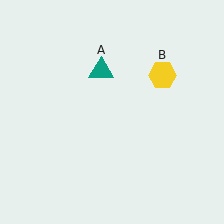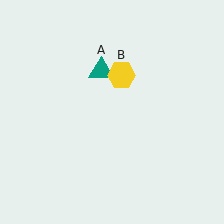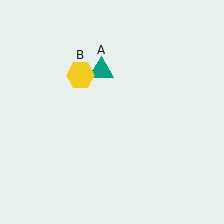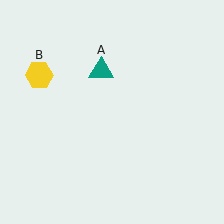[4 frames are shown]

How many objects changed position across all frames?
1 object changed position: yellow hexagon (object B).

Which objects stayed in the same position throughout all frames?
Teal triangle (object A) remained stationary.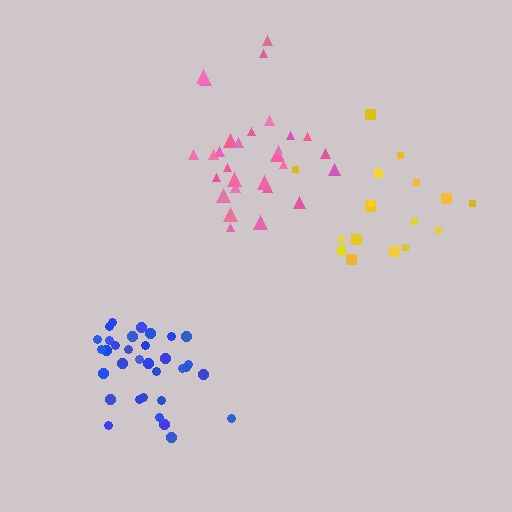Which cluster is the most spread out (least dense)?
Yellow.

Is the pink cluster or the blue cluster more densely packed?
Blue.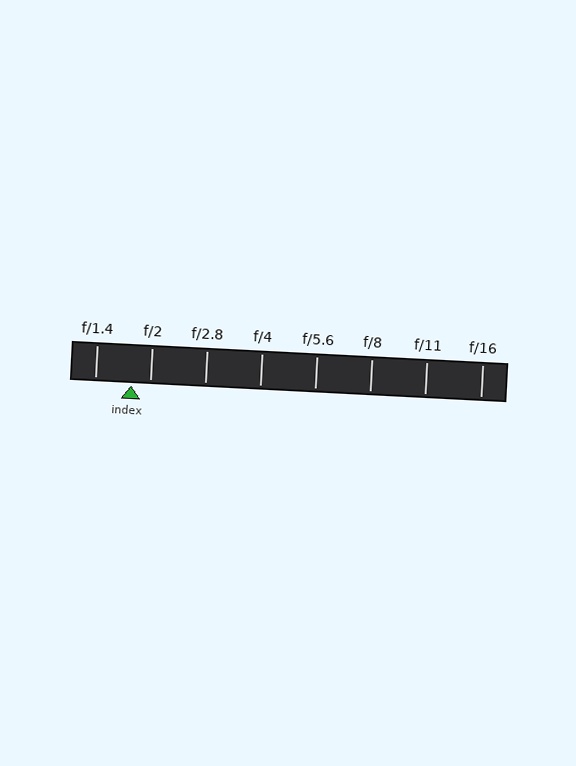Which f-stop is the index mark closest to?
The index mark is closest to f/2.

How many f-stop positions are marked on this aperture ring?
There are 8 f-stop positions marked.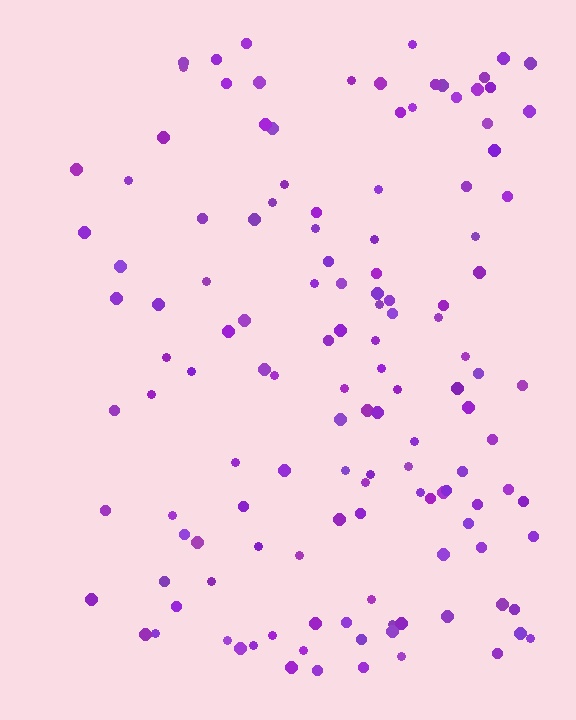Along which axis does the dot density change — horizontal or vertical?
Horizontal.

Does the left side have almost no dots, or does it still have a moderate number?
Still a moderate number, just noticeably fewer than the right.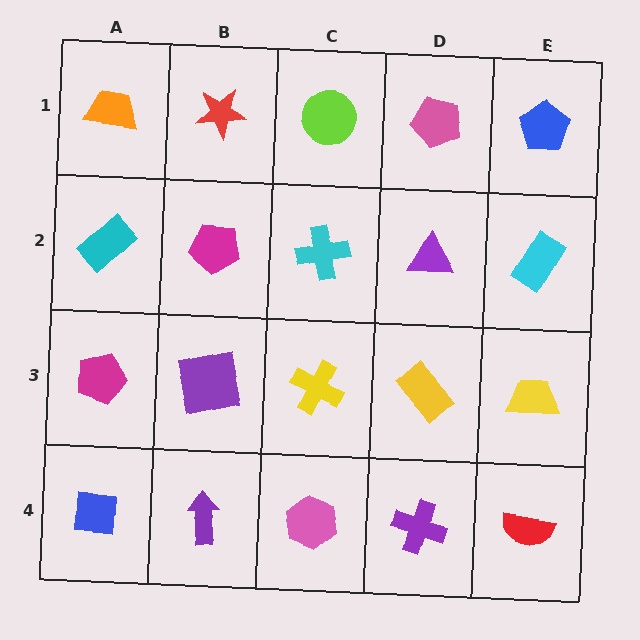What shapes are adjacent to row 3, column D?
A purple triangle (row 2, column D), a purple cross (row 4, column D), a yellow cross (row 3, column C), a yellow trapezoid (row 3, column E).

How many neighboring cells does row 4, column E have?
2.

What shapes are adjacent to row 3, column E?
A cyan rectangle (row 2, column E), a red semicircle (row 4, column E), a yellow rectangle (row 3, column D).